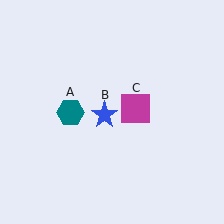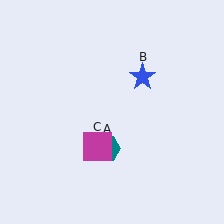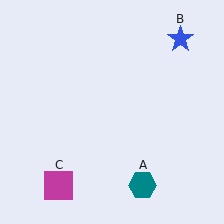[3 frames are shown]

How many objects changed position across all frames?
3 objects changed position: teal hexagon (object A), blue star (object B), magenta square (object C).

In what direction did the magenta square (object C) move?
The magenta square (object C) moved down and to the left.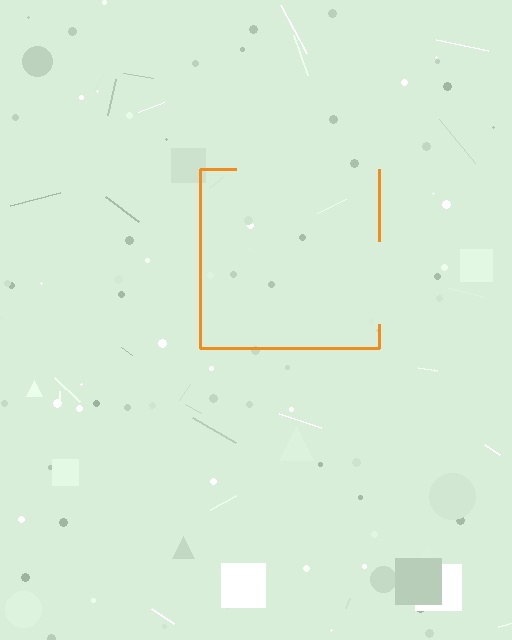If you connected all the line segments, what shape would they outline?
They would outline a square.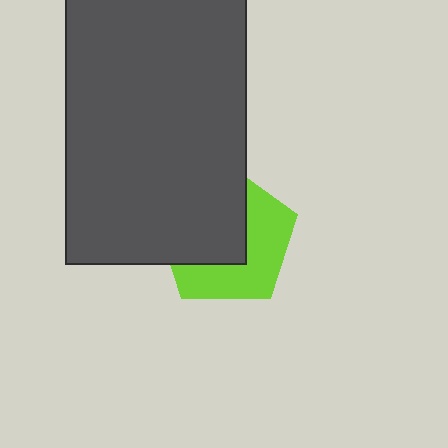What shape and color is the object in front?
The object in front is a dark gray rectangle.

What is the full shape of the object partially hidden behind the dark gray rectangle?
The partially hidden object is a lime pentagon.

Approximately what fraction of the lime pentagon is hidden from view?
Roughly 53% of the lime pentagon is hidden behind the dark gray rectangle.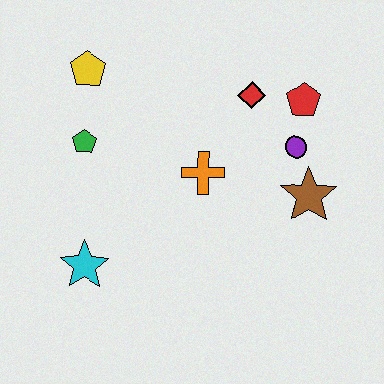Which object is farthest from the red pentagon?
The cyan star is farthest from the red pentagon.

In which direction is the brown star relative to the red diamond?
The brown star is below the red diamond.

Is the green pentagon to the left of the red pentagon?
Yes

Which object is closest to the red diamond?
The red pentagon is closest to the red diamond.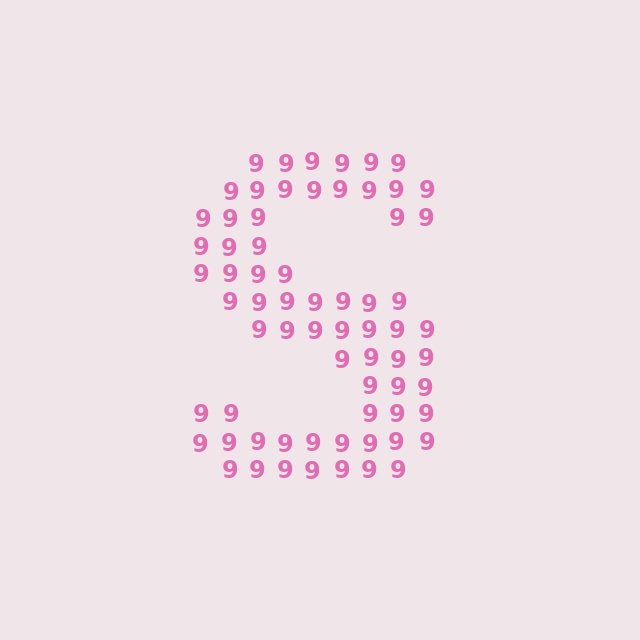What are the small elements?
The small elements are digit 9's.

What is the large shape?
The large shape is the letter S.